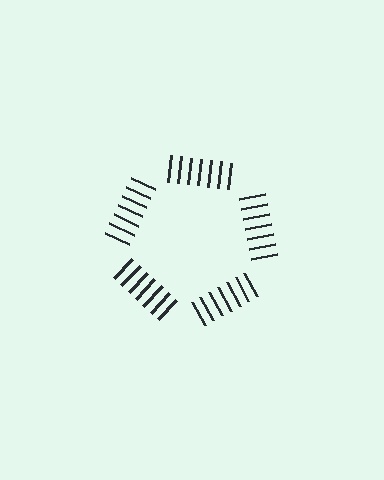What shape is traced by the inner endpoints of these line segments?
An illusory pentagon — the line segments terminate on its edges but no continuous stroke is drawn.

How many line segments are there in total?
35 — 7 along each of the 5 edges.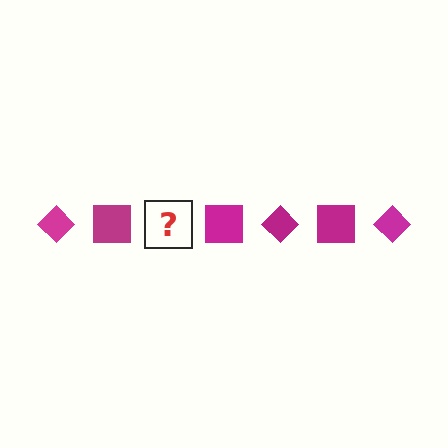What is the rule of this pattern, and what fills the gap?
The rule is that the pattern cycles through diamond, square shapes in magenta. The gap should be filled with a magenta diamond.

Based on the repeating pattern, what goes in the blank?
The blank should be a magenta diamond.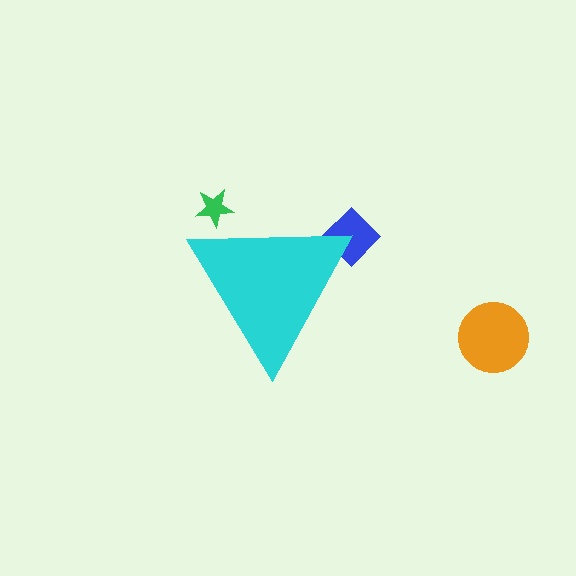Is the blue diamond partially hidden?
Yes, the blue diamond is partially hidden behind the cyan triangle.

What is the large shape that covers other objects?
A cyan triangle.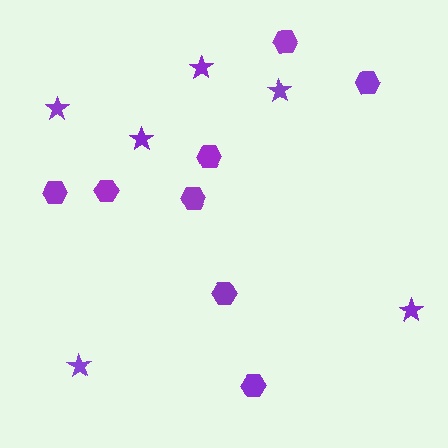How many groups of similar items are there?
There are 2 groups: one group of stars (6) and one group of hexagons (8).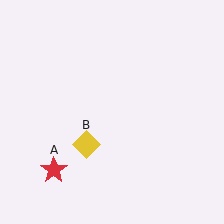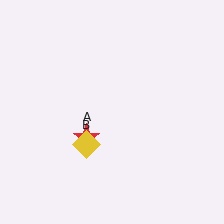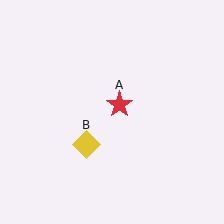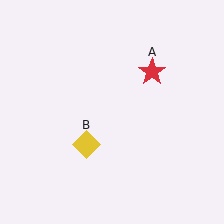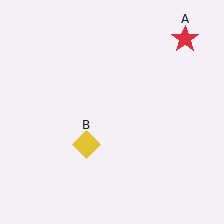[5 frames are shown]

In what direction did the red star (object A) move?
The red star (object A) moved up and to the right.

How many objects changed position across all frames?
1 object changed position: red star (object A).